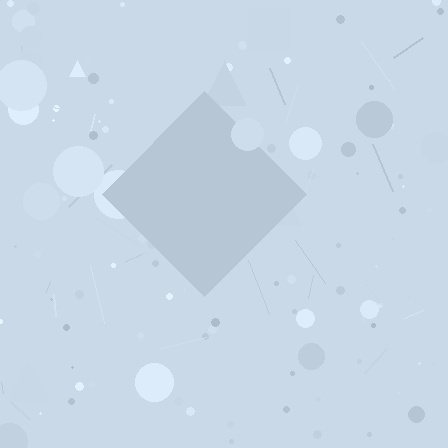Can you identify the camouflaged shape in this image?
The camouflaged shape is a diamond.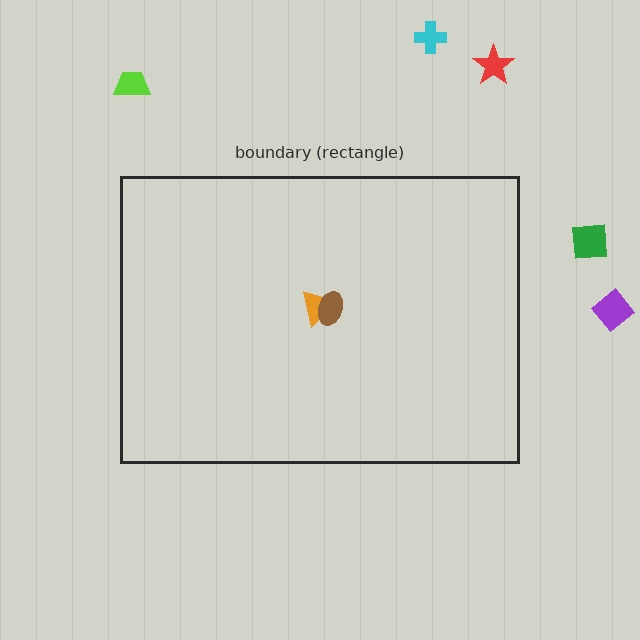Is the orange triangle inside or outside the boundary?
Inside.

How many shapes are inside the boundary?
2 inside, 5 outside.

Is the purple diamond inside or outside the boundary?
Outside.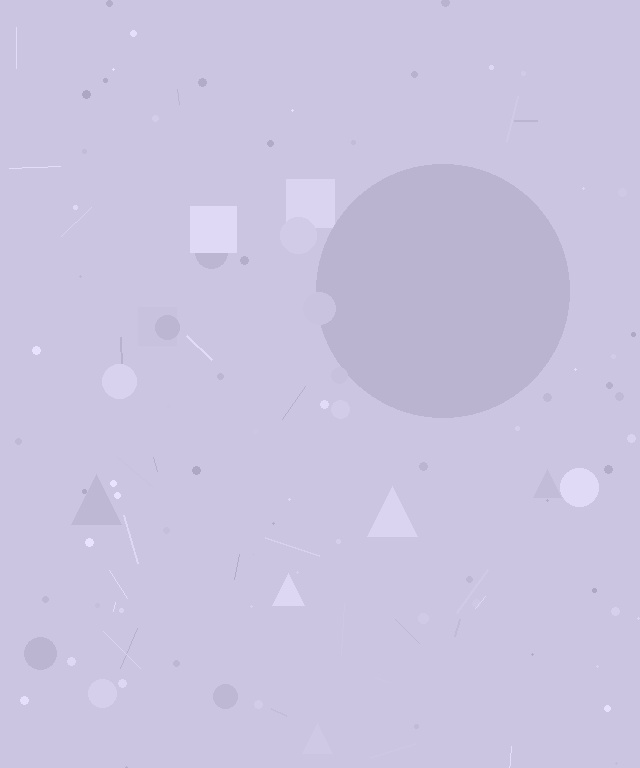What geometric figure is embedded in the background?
A circle is embedded in the background.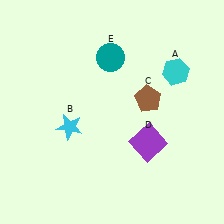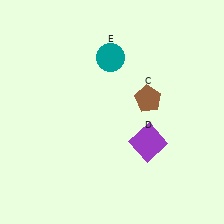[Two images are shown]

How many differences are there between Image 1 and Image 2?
There are 2 differences between the two images.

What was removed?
The cyan hexagon (A), the cyan star (B) were removed in Image 2.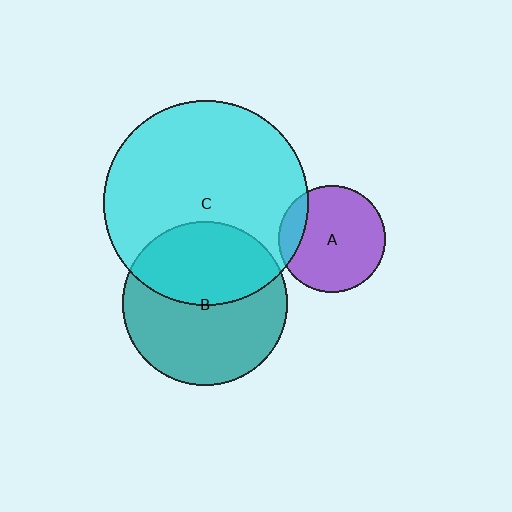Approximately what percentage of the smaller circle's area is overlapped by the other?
Approximately 15%.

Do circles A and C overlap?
Yes.